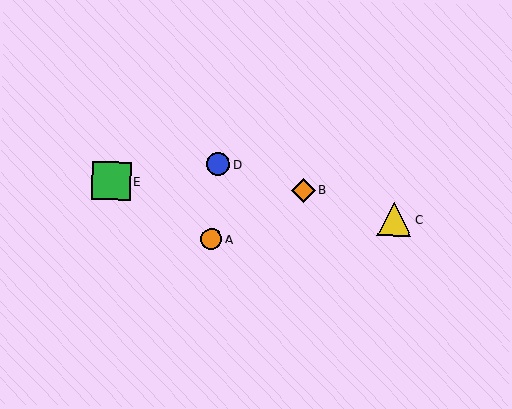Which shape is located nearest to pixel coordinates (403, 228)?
The yellow triangle (labeled C) at (394, 219) is nearest to that location.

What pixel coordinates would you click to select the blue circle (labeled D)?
Click at (218, 164) to select the blue circle D.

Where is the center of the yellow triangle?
The center of the yellow triangle is at (394, 219).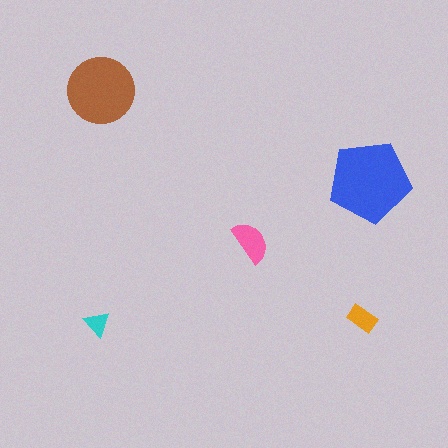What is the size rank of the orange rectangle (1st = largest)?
4th.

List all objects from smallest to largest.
The cyan triangle, the orange rectangle, the pink semicircle, the brown circle, the blue pentagon.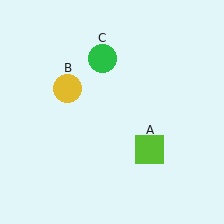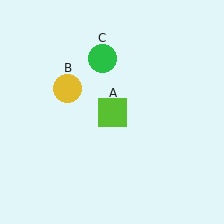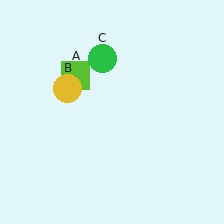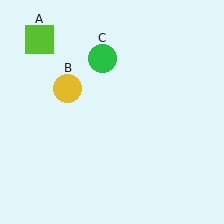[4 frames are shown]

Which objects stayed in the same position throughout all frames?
Yellow circle (object B) and green circle (object C) remained stationary.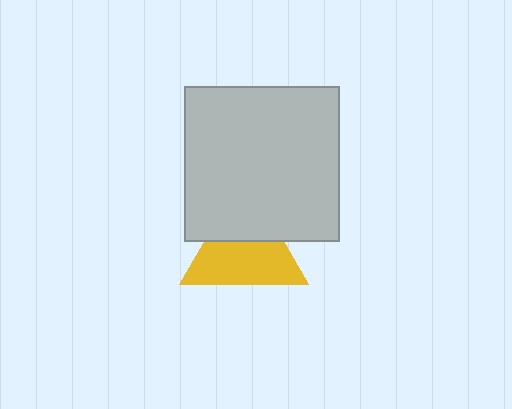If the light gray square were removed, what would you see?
You would see the complete yellow triangle.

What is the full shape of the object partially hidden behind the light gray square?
The partially hidden object is a yellow triangle.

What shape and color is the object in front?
The object in front is a light gray square.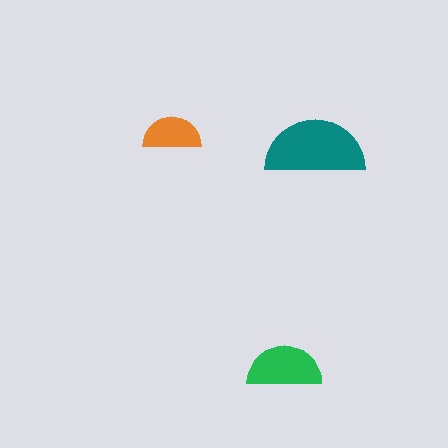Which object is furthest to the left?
The orange semicircle is leftmost.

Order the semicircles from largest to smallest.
the teal one, the green one, the orange one.